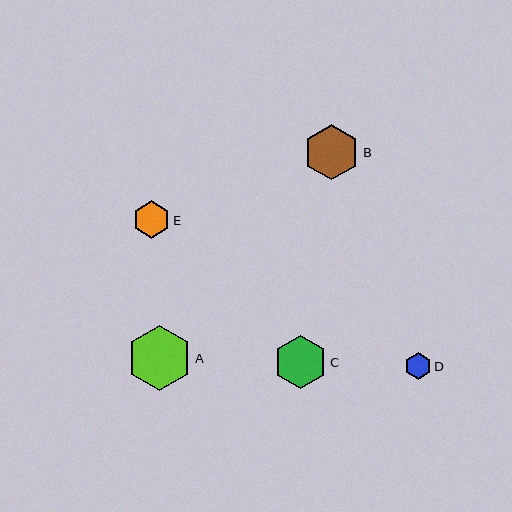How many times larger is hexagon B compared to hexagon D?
Hexagon B is approximately 2.1 times the size of hexagon D.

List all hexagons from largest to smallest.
From largest to smallest: A, B, C, E, D.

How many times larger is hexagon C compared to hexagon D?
Hexagon C is approximately 2.0 times the size of hexagon D.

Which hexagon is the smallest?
Hexagon D is the smallest with a size of approximately 26 pixels.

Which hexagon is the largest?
Hexagon A is the largest with a size of approximately 65 pixels.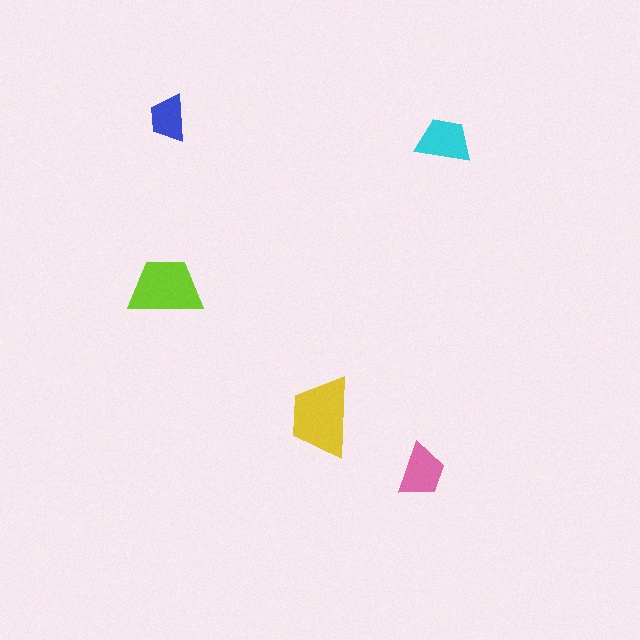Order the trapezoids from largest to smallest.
the yellow one, the lime one, the cyan one, the pink one, the blue one.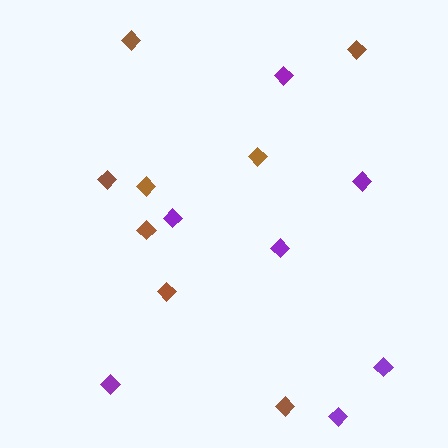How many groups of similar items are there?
There are 2 groups: one group of brown diamonds (8) and one group of purple diamonds (7).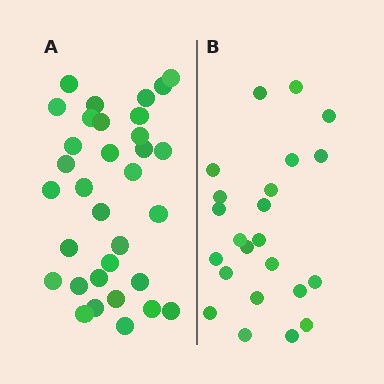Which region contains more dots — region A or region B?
Region A (the left region) has more dots.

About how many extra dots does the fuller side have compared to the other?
Region A has roughly 10 or so more dots than region B.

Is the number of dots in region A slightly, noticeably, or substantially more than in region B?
Region A has noticeably more, but not dramatically so. The ratio is roughly 1.4 to 1.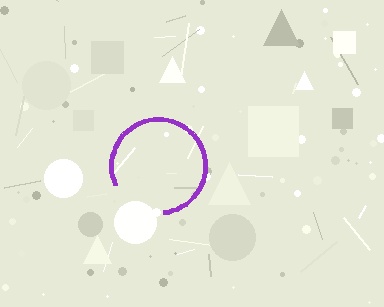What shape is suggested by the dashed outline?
The dashed outline suggests a circle.